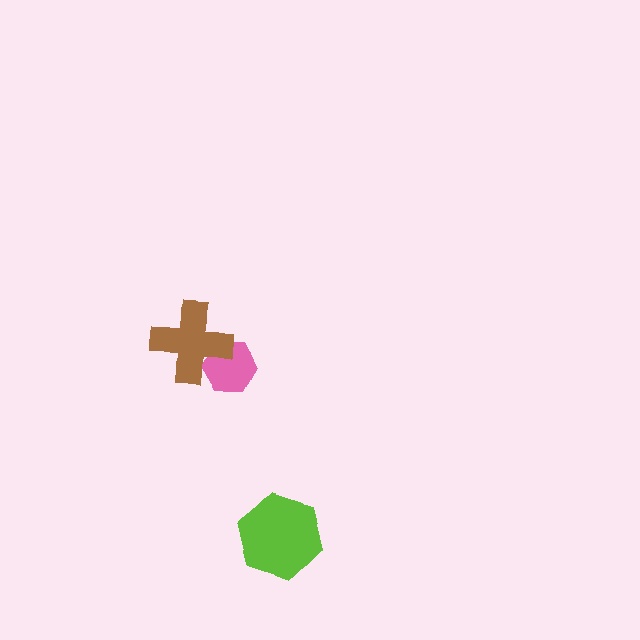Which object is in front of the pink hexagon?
The brown cross is in front of the pink hexagon.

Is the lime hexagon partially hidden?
No, no other shape covers it.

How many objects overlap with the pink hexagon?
1 object overlaps with the pink hexagon.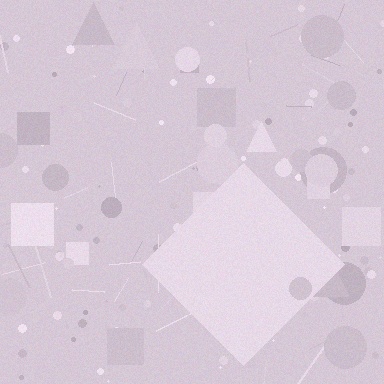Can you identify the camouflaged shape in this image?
The camouflaged shape is a diamond.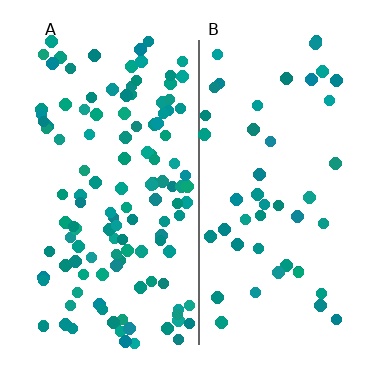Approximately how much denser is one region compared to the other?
Approximately 2.7× — region A over region B.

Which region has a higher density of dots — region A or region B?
A (the left).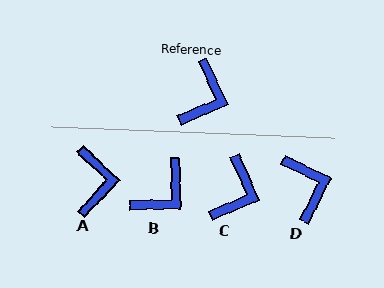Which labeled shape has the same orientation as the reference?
C.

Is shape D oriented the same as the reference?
No, it is off by about 41 degrees.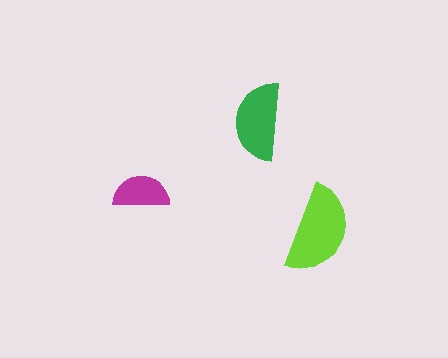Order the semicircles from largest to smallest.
the lime one, the green one, the magenta one.